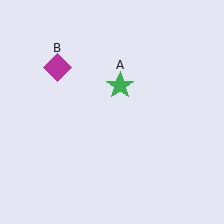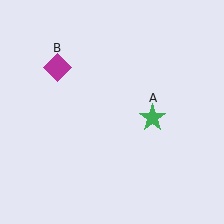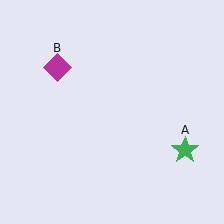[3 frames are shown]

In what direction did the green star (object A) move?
The green star (object A) moved down and to the right.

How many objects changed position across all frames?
1 object changed position: green star (object A).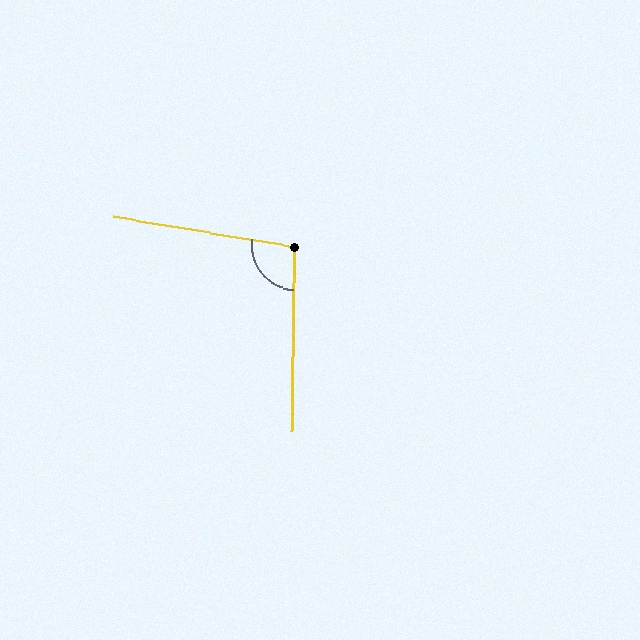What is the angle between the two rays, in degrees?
Approximately 99 degrees.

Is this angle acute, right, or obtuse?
It is obtuse.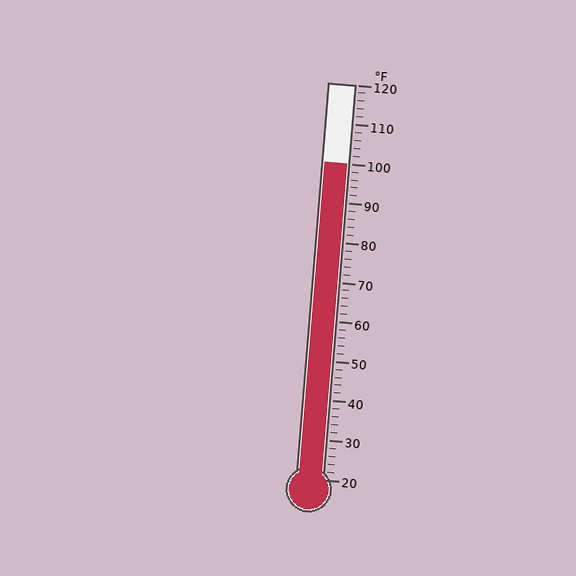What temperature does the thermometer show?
The thermometer shows approximately 100°F.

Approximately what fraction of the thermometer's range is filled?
The thermometer is filled to approximately 80% of its range.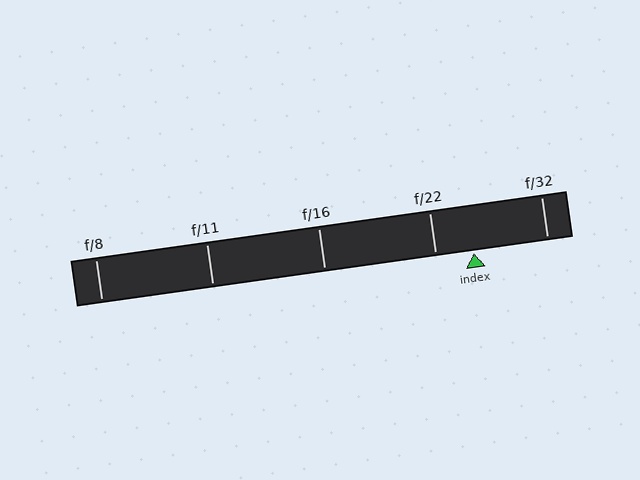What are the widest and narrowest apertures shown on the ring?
The widest aperture shown is f/8 and the narrowest is f/32.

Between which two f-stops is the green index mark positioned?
The index mark is between f/22 and f/32.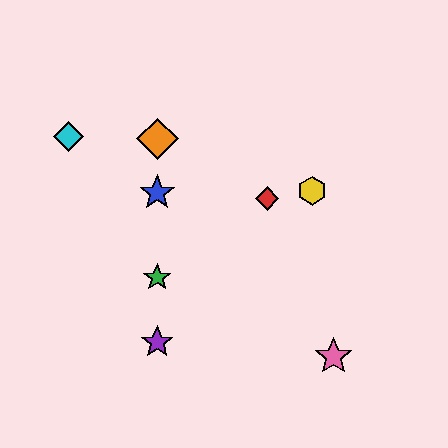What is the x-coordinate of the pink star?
The pink star is at x≈333.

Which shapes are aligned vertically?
The blue star, the green star, the purple star, the orange diamond are aligned vertically.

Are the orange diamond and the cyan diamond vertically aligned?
No, the orange diamond is at x≈157 and the cyan diamond is at x≈69.